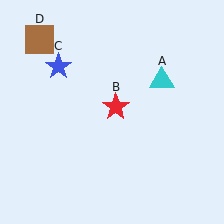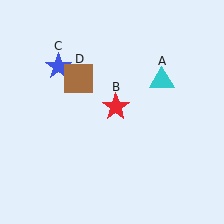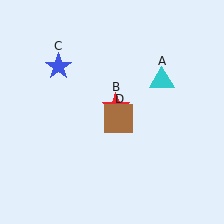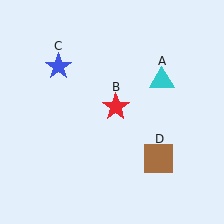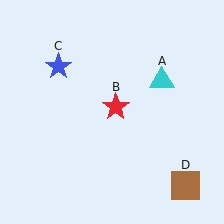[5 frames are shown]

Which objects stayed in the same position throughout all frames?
Cyan triangle (object A) and red star (object B) and blue star (object C) remained stationary.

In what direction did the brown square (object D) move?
The brown square (object D) moved down and to the right.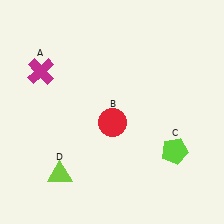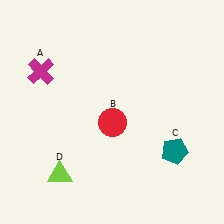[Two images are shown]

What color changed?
The pentagon (C) changed from lime in Image 1 to teal in Image 2.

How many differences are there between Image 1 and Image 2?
There is 1 difference between the two images.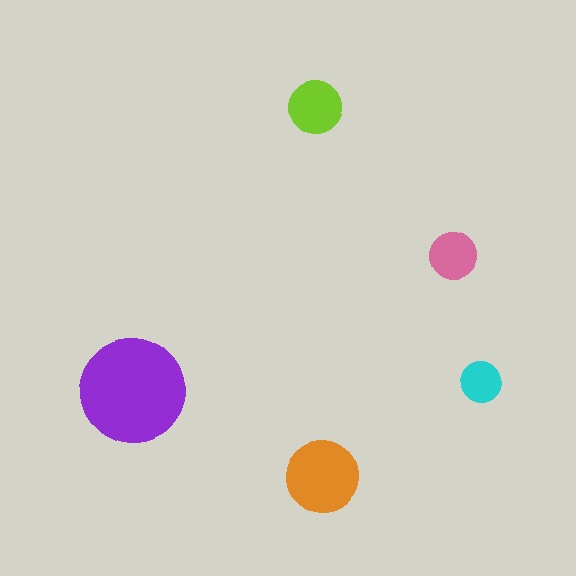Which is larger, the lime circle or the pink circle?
The lime one.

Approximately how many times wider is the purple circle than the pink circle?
About 2 times wider.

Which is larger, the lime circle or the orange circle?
The orange one.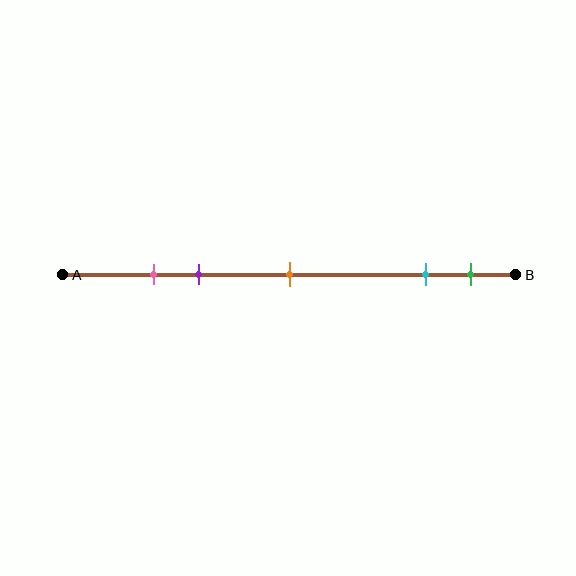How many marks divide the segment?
There are 5 marks dividing the segment.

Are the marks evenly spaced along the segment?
No, the marks are not evenly spaced.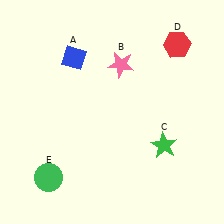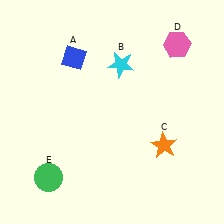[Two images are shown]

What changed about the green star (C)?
In Image 1, C is green. In Image 2, it changed to orange.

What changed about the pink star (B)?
In Image 1, B is pink. In Image 2, it changed to cyan.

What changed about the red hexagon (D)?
In Image 1, D is red. In Image 2, it changed to pink.